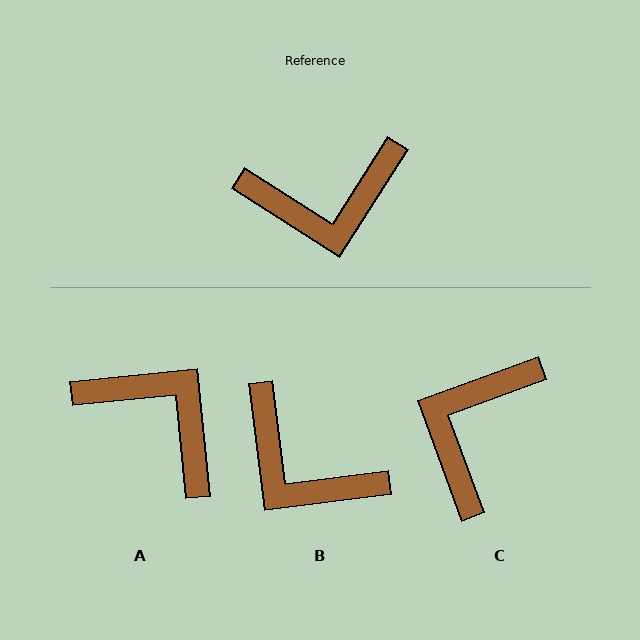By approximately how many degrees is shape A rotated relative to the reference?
Approximately 128 degrees counter-clockwise.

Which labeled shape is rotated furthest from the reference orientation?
A, about 128 degrees away.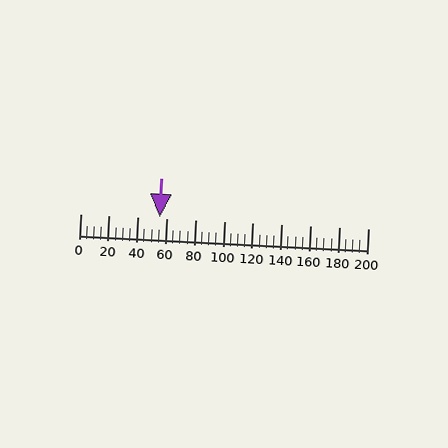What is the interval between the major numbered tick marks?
The major tick marks are spaced 20 units apart.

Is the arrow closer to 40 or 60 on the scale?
The arrow is closer to 60.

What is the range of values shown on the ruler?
The ruler shows values from 0 to 200.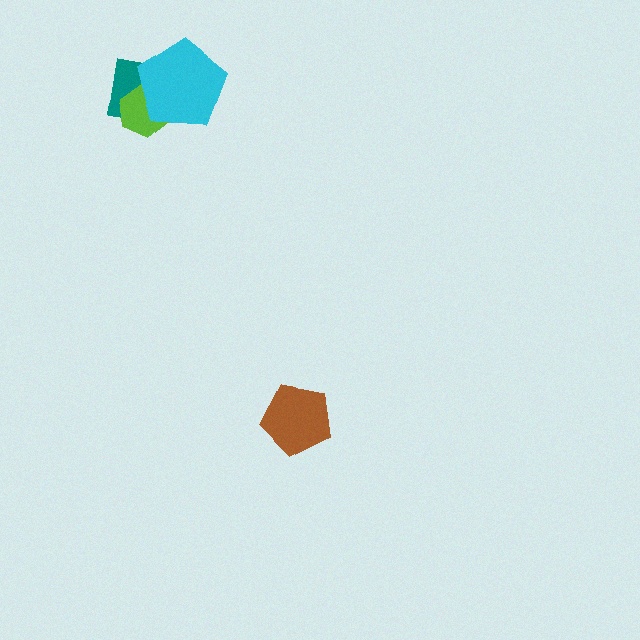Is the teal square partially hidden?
Yes, it is partially covered by another shape.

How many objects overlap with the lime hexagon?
2 objects overlap with the lime hexagon.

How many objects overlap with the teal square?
2 objects overlap with the teal square.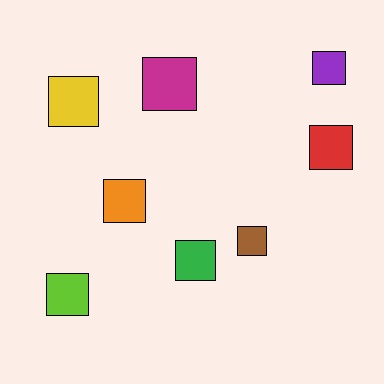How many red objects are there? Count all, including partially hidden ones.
There is 1 red object.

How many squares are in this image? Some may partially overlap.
There are 8 squares.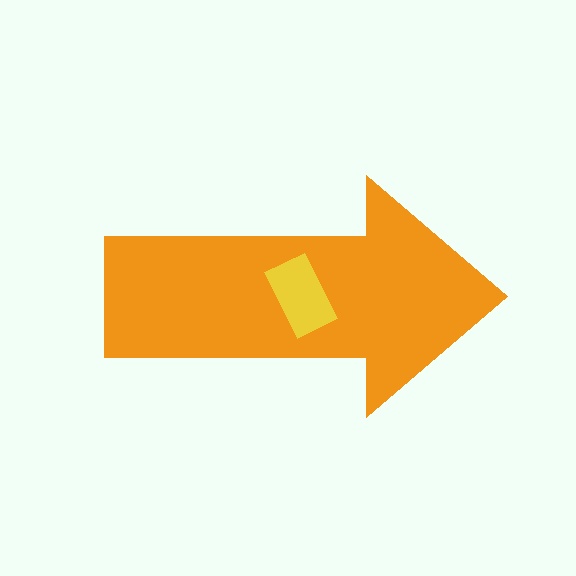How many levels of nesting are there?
2.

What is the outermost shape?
The orange arrow.